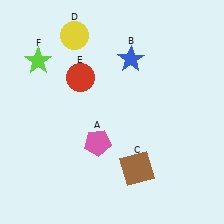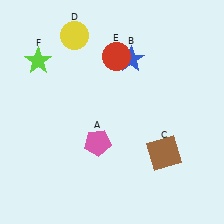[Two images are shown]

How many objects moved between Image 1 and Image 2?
2 objects moved between the two images.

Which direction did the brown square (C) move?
The brown square (C) moved right.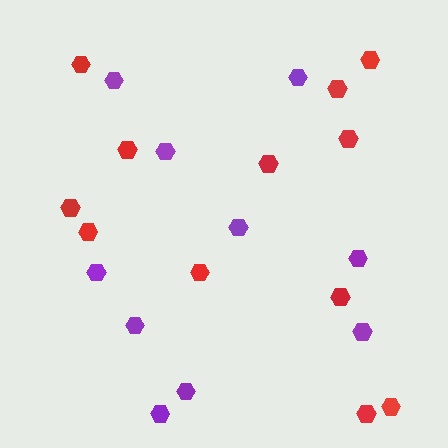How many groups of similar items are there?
There are 2 groups: one group of red hexagons (12) and one group of purple hexagons (10).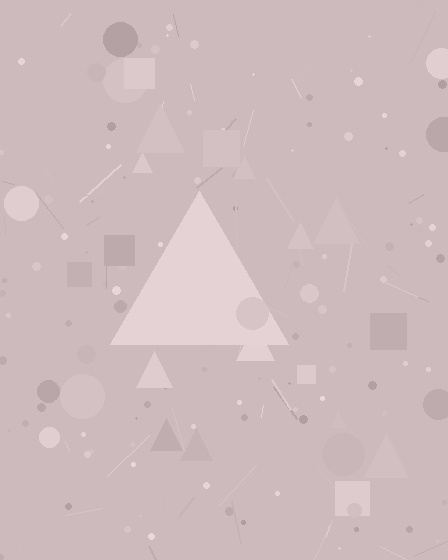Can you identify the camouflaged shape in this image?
The camouflaged shape is a triangle.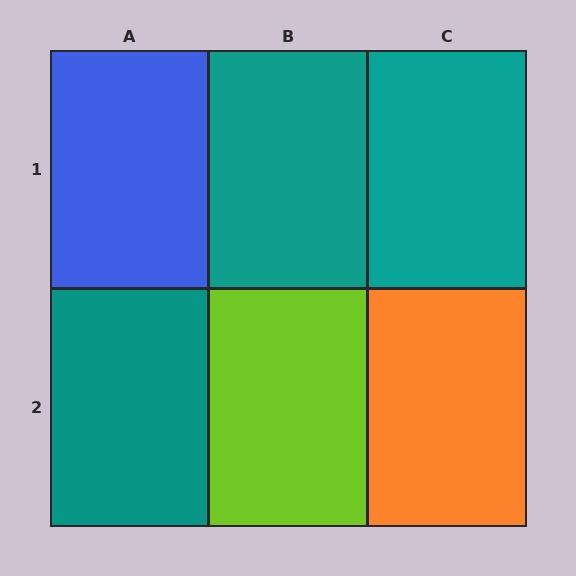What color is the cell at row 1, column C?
Teal.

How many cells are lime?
1 cell is lime.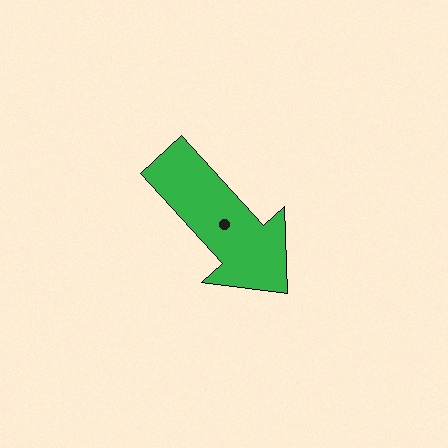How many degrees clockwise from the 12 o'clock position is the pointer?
Approximately 138 degrees.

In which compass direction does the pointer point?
Southeast.